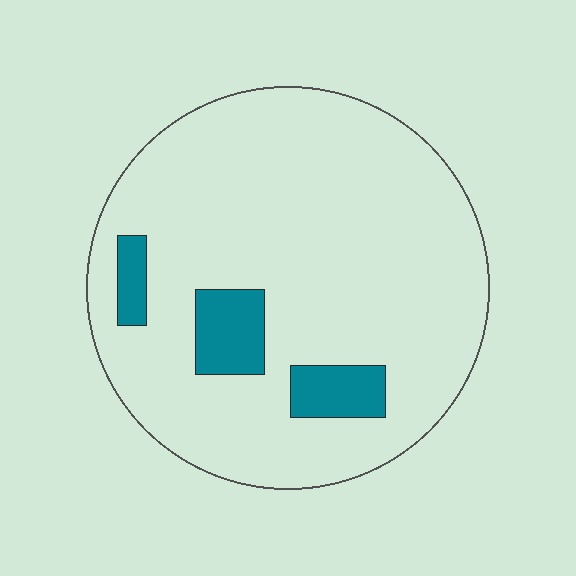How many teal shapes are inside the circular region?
3.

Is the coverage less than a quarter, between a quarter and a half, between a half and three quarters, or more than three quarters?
Less than a quarter.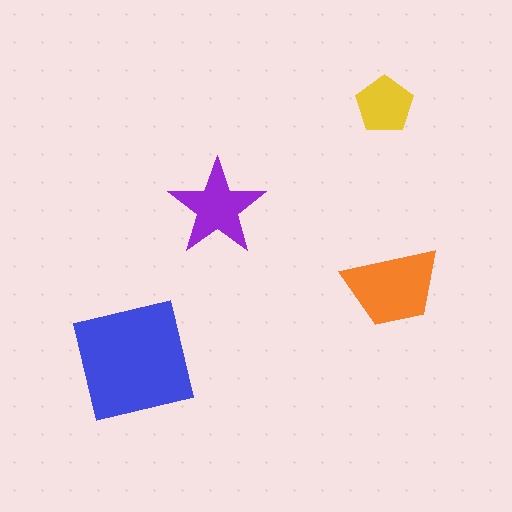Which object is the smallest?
The yellow pentagon.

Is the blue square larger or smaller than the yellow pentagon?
Larger.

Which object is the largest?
The blue square.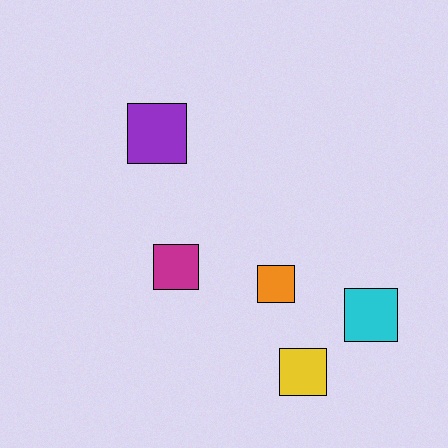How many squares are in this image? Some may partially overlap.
There are 5 squares.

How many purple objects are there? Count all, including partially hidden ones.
There is 1 purple object.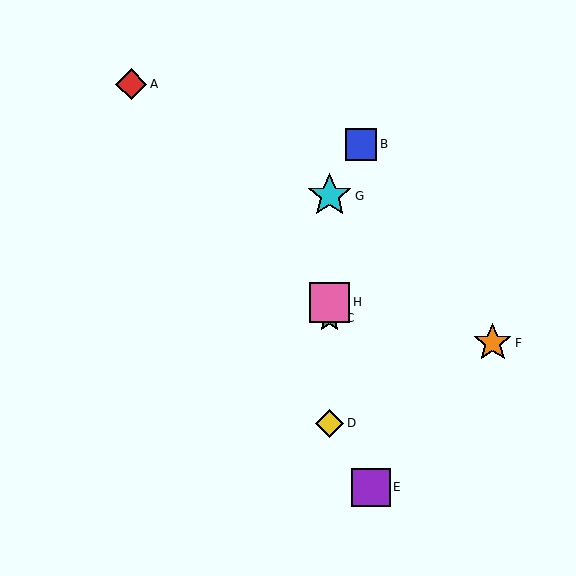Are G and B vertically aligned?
No, G is at x≈330 and B is at x≈361.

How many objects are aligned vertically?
4 objects (C, D, G, H) are aligned vertically.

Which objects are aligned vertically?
Objects C, D, G, H are aligned vertically.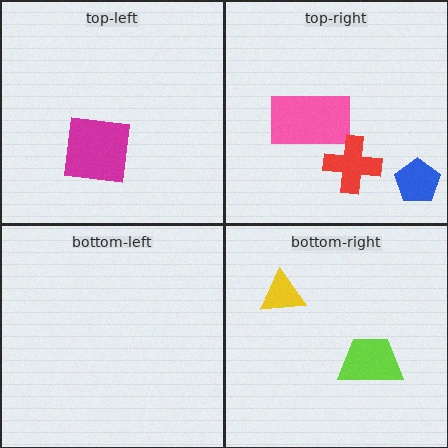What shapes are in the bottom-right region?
The yellow triangle, the lime trapezoid.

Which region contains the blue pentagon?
The top-right region.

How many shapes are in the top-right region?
3.